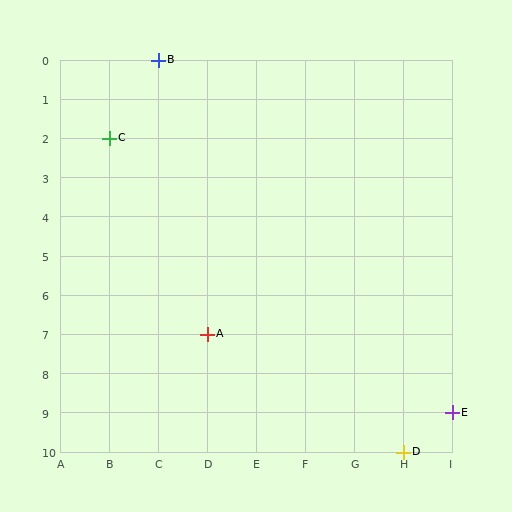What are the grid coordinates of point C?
Point C is at grid coordinates (B, 2).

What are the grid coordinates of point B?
Point B is at grid coordinates (C, 0).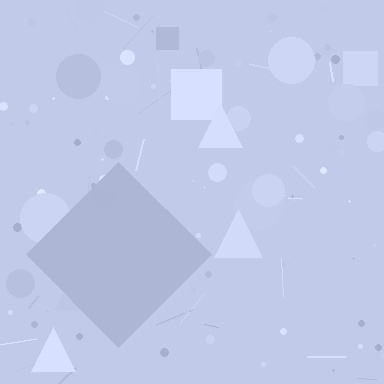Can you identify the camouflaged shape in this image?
The camouflaged shape is a diamond.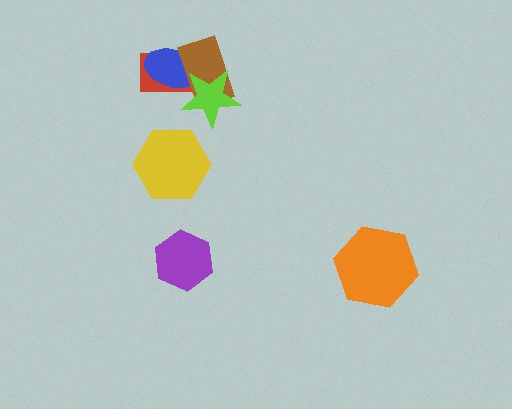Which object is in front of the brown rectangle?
The lime star is in front of the brown rectangle.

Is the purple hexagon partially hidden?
No, no other shape covers it.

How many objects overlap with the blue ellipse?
3 objects overlap with the blue ellipse.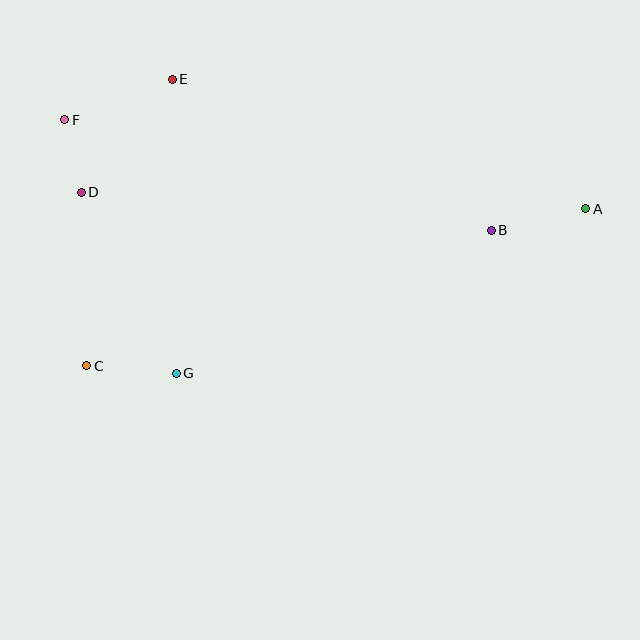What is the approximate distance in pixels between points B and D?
The distance between B and D is approximately 412 pixels.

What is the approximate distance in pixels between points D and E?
The distance between D and E is approximately 145 pixels.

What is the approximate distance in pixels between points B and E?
The distance between B and E is approximately 353 pixels.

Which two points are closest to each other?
Points D and F are closest to each other.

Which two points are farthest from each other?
Points A and F are farthest from each other.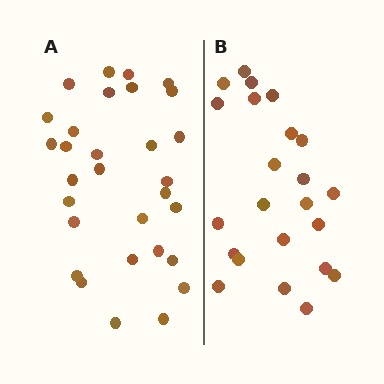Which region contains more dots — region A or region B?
Region A (the left region) has more dots.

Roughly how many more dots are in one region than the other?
Region A has roughly 8 or so more dots than region B.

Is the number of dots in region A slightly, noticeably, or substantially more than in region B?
Region A has noticeably more, but not dramatically so. The ratio is roughly 1.3 to 1.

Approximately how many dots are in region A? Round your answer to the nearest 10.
About 30 dots.